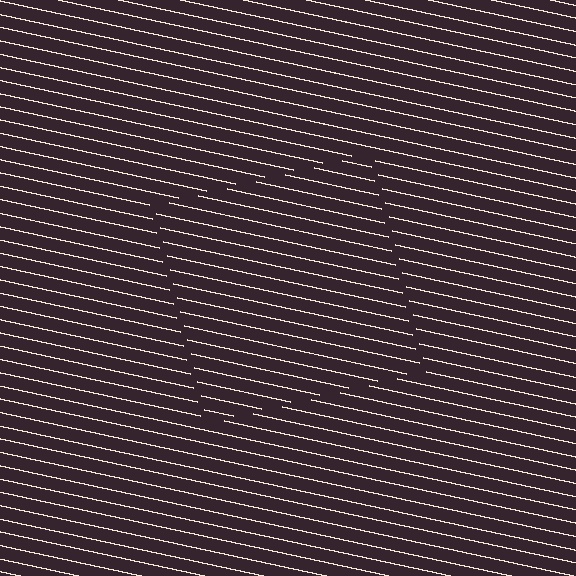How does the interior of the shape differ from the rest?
The interior of the shape contains the same grating, shifted by half a period — the contour is defined by the phase discontinuity where line-ends from the inner and outer gratings abut.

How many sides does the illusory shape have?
4 sides — the line-ends trace a square.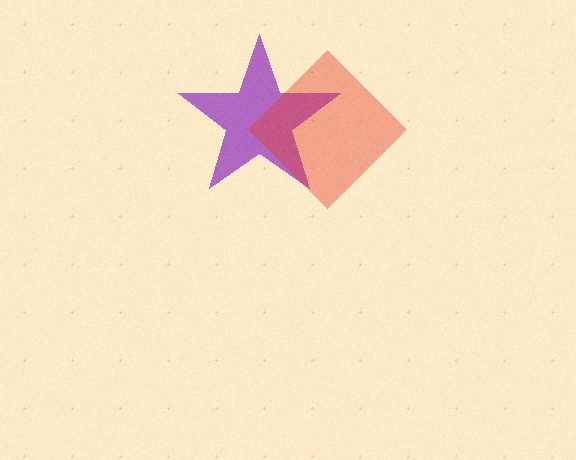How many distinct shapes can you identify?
There are 2 distinct shapes: a purple star, a red diamond.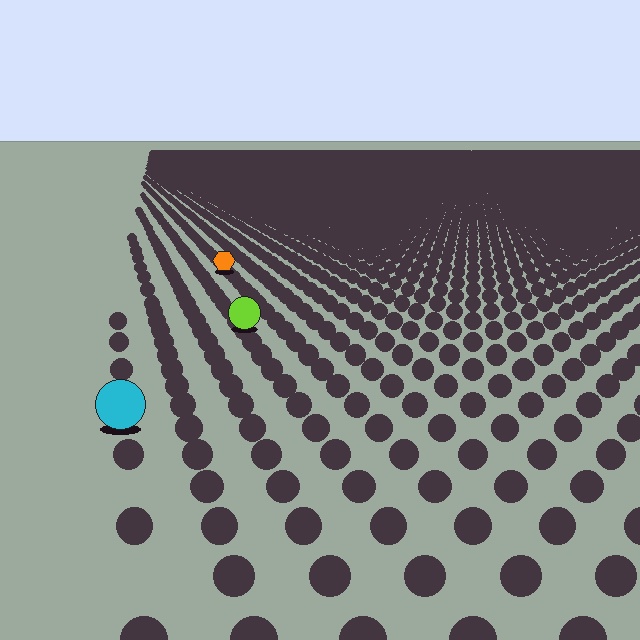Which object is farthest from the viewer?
The orange hexagon is farthest from the viewer. It appears smaller and the ground texture around it is denser.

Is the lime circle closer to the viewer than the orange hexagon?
Yes. The lime circle is closer — you can tell from the texture gradient: the ground texture is coarser near it.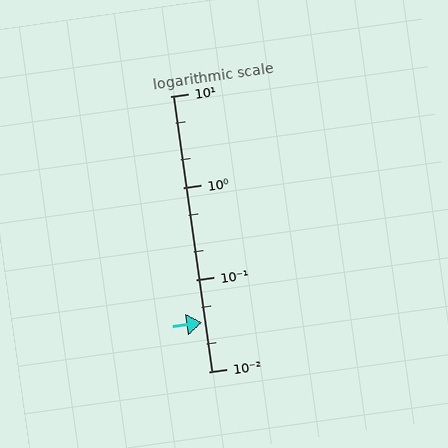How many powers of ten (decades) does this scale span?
The scale spans 3 decades, from 0.01 to 10.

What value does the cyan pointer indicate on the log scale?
The pointer indicates approximately 0.034.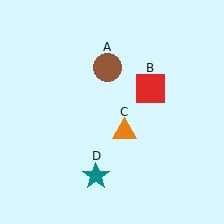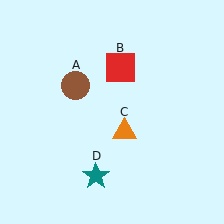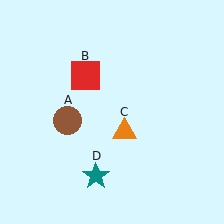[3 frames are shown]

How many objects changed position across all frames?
2 objects changed position: brown circle (object A), red square (object B).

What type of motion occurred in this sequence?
The brown circle (object A), red square (object B) rotated counterclockwise around the center of the scene.